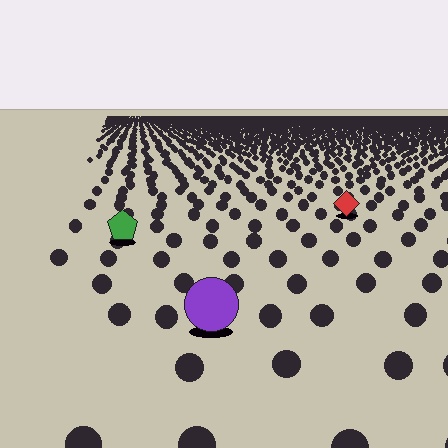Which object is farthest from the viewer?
The red diamond is farthest from the viewer. It appears smaller and the ground texture around it is denser.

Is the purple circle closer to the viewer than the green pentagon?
Yes. The purple circle is closer — you can tell from the texture gradient: the ground texture is coarser near it.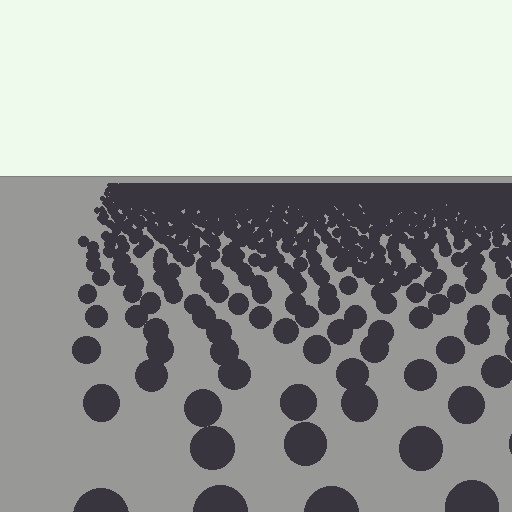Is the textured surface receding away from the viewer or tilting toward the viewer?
The surface is receding away from the viewer. Texture elements get smaller and denser toward the top.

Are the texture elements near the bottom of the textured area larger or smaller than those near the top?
Larger. Near the bottom, elements are closer to the viewer and appear at a bigger on-screen size.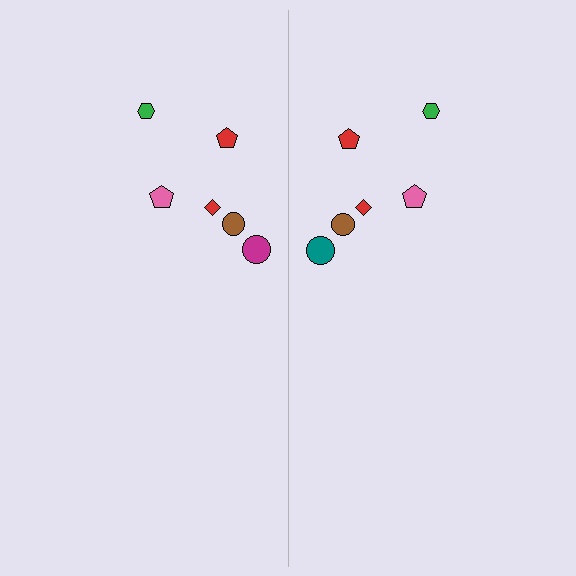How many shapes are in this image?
There are 12 shapes in this image.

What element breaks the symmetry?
The teal circle on the right side breaks the symmetry — its mirror counterpart is magenta.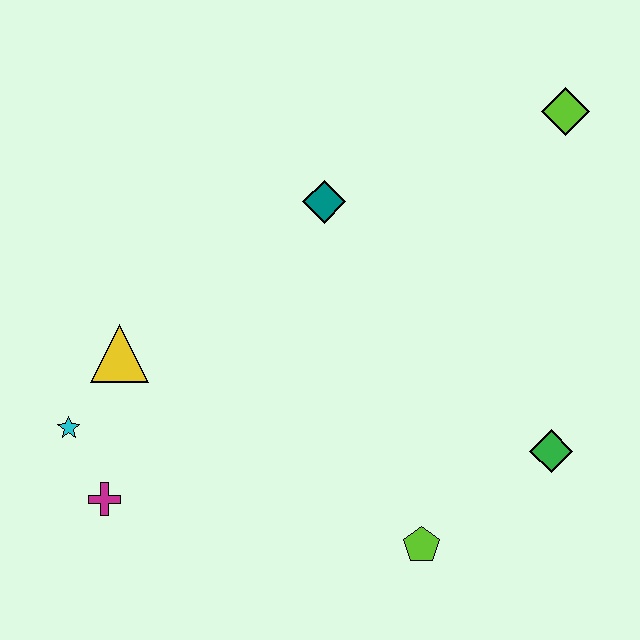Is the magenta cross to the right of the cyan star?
Yes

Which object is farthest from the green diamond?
The cyan star is farthest from the green diamond.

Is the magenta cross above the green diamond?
No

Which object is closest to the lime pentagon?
The green diamond is closest to the lime pentagon.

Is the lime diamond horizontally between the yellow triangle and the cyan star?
No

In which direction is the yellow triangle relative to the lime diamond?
The yellow triangle is to the left of the lime diamond.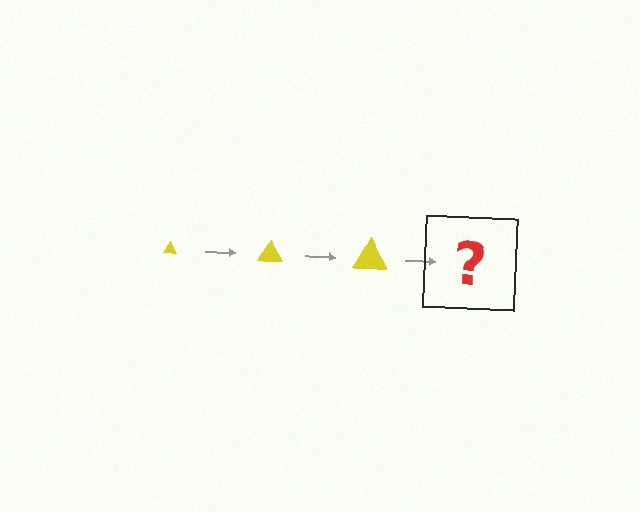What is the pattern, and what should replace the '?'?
The pattern is that the triangle gets progressively larger each step. The '?' should be a yellow triangle, larger than the previous one.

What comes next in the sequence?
The next element should be a yellow triangle, larger than the previous one.